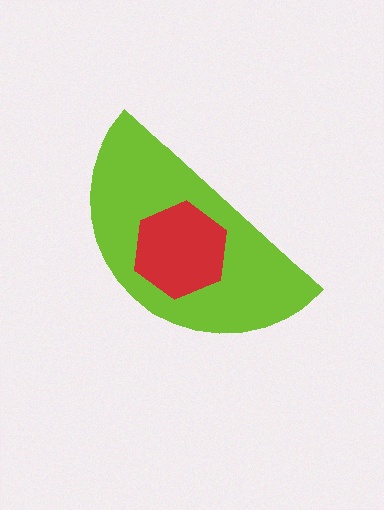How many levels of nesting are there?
2.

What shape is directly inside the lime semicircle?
The red hexagon.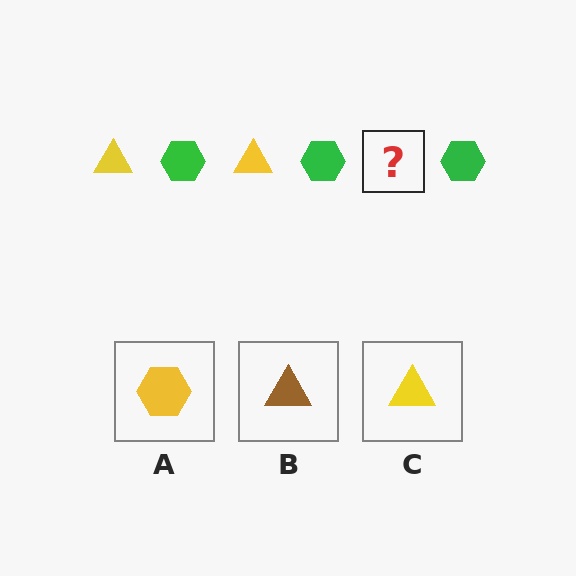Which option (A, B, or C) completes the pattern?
C.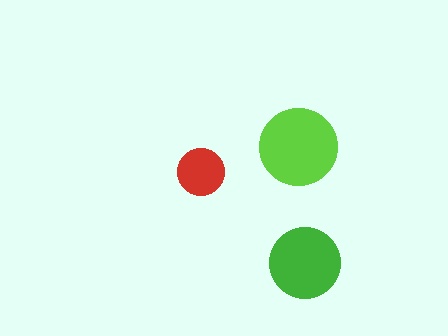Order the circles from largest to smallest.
the lime one, the green one, the red one.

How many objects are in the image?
There are 3 objects in the image.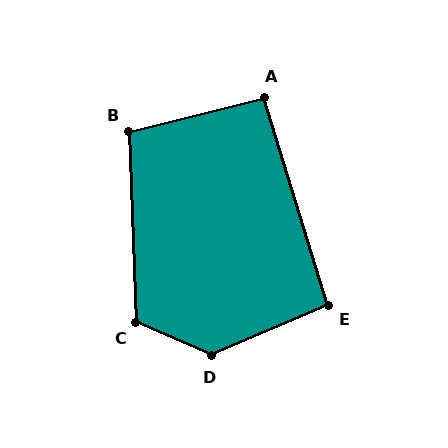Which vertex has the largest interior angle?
D, at approximately 133 degrees.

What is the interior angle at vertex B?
Approximately 102 degrees (obtuse).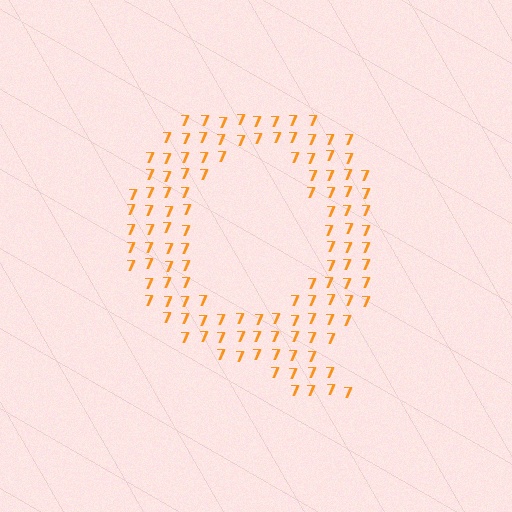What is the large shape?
The large shape is the letter Q.